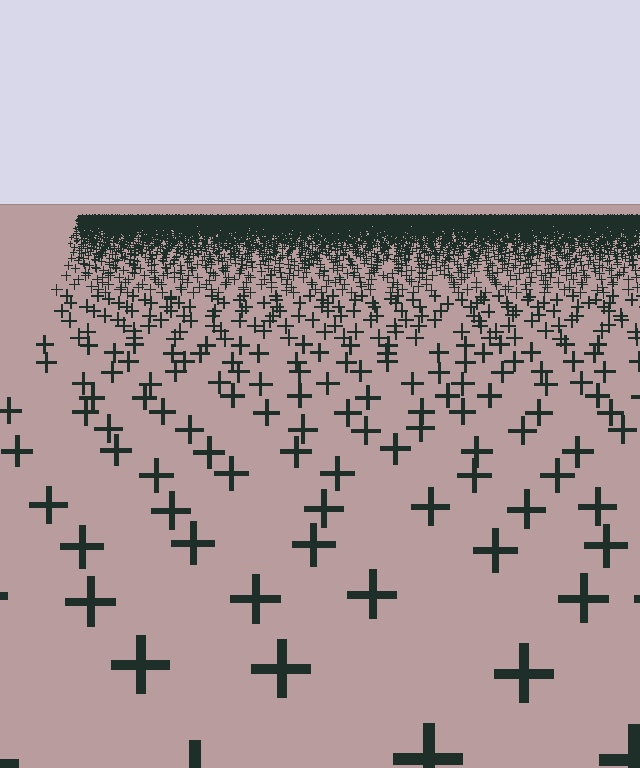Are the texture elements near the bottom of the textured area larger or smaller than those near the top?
Larger. Near the bottom, elements are closer to the viewer and appear at a bigger on-screen size.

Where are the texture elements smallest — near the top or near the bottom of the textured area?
Near the top.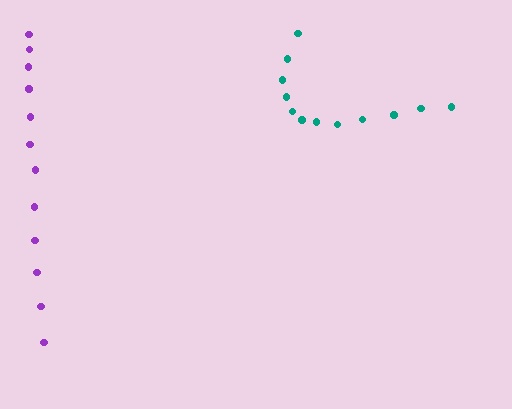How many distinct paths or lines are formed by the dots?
There are 2 distinct paths.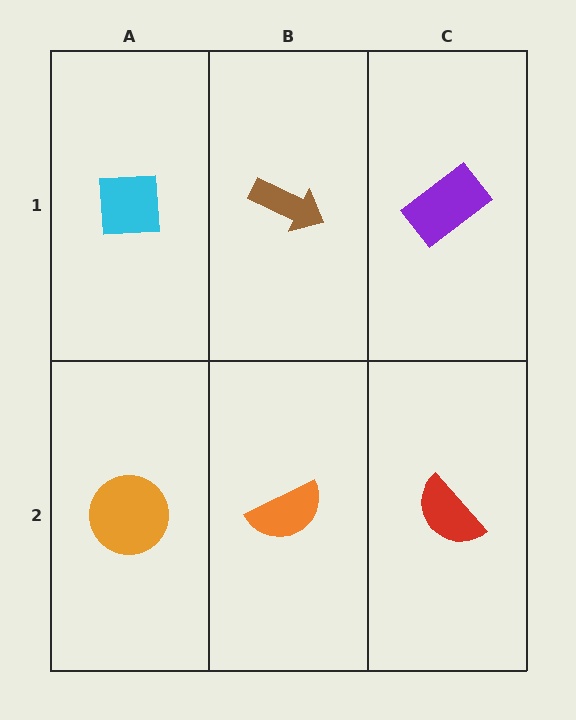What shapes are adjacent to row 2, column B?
A brown arrow (row 1, column B), an orange circle (row 2, column A), a red semicircle (row 2, column C).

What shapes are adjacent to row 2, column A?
A cyan square (row 1, column A), an orange semicircle (row 2, column B).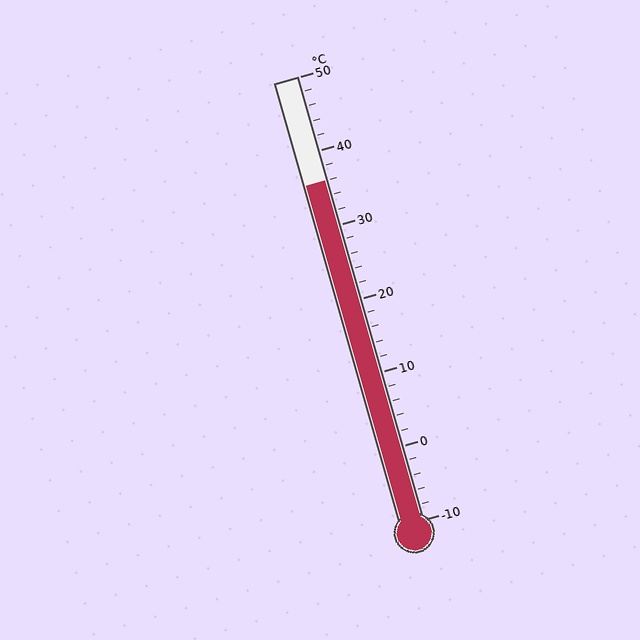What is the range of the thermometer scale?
The thermometer scale ranges from -10°C to 50°C.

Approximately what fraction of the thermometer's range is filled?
The thermometer is filled to approximately 75% of its range.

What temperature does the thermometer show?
The thermometer shows approximately 36°C.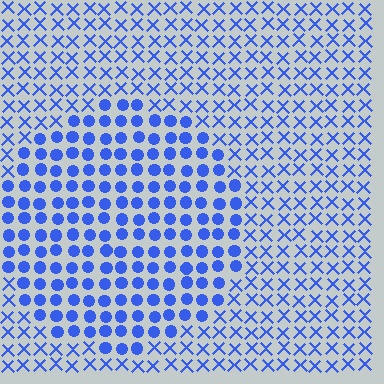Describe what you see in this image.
The image is filled with small blue elements arranged in a uniform grid. A circle-shaped region contains circles, while the surrounding area contains X marks. The boundary is defined purely by the change in element shape.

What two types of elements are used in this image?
The image uses circles inside the circle region and X marks outside it.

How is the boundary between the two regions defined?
The boundary is defined by a change in element shape: circles inside vs. X marks outside. All elements share the same color and spacing.